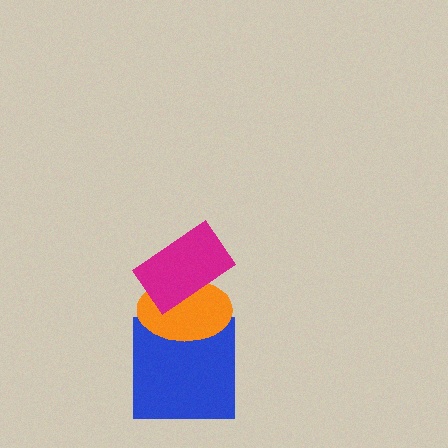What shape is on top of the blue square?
The orange ellipse is on top of the blue square.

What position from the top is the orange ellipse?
The orange ellipse is 2nd from the top.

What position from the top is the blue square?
The blue square is 3rd from the top.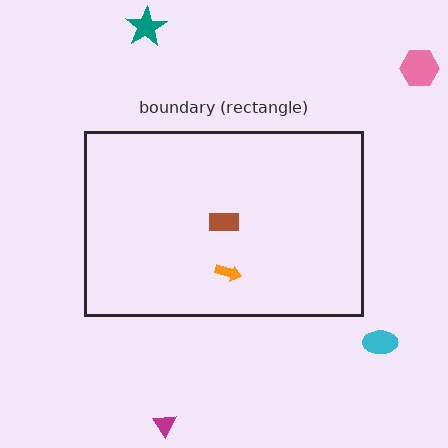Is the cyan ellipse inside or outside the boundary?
Outside.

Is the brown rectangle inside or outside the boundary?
Inside.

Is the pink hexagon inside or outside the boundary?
Outside.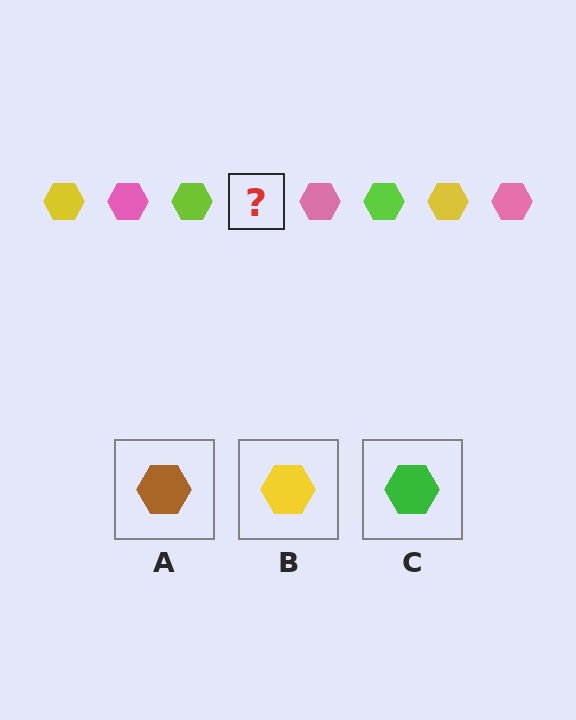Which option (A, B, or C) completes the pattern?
B.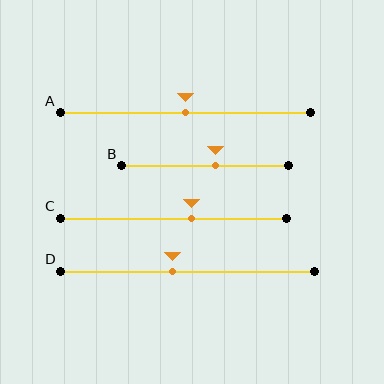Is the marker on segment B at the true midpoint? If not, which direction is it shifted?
No, the marker on segment B is shifted to the right by about 6% of the segment length.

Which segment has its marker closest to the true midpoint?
Segment A has its marker closest to the true midpoint.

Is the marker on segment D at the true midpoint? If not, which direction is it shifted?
No, the marker on segment D is shifted to the left by about 6% of the segment length.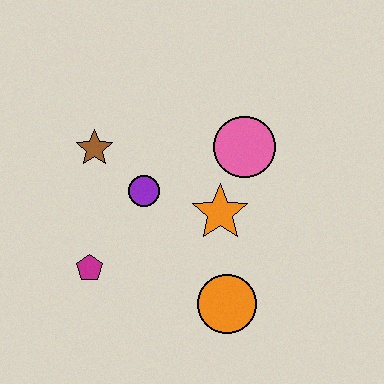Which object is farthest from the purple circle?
The orange circle is farthest from the purple circle.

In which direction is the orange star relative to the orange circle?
The orange star is above the orange circle.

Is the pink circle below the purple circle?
No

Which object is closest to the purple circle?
The brown star is closest to the purple circle.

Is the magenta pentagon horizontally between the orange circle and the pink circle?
No